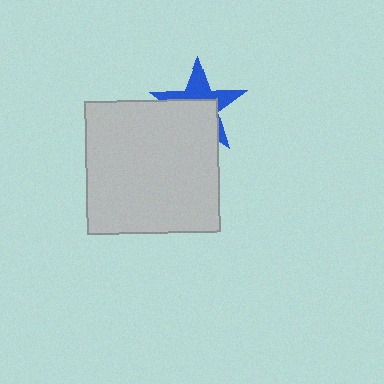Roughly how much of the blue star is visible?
About half of it is visible (roughly 47%).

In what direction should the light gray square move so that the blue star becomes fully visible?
The light gray square should move down. That is the shortest direction to clear the overlap and leave the blue star fully visible.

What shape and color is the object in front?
The object in front is a light gray square.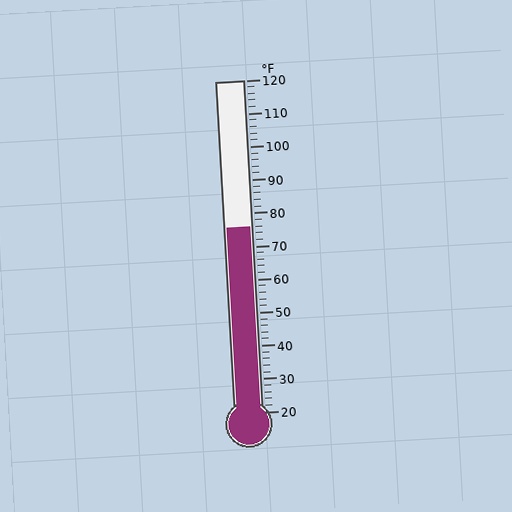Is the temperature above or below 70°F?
The temperature is above 70°F.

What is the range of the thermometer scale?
The thermometer scale ranges from 20°F to 120°F.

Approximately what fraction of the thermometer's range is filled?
The thermometer is filled to approximately 55% of its range.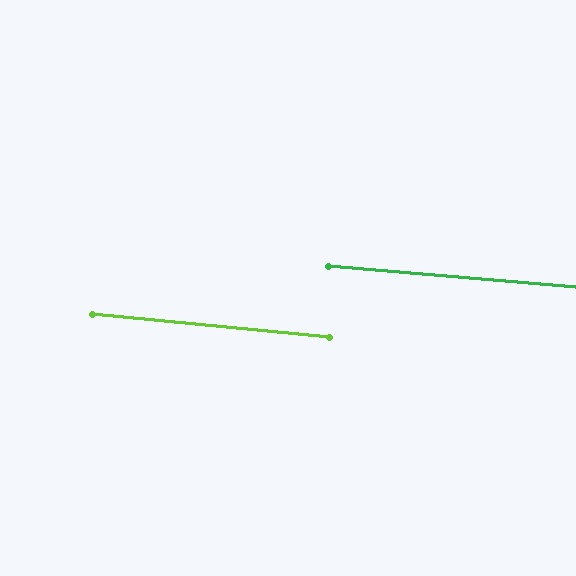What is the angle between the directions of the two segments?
Approximately 1 degree.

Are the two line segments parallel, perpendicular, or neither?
Parallel — their directions differ by only 0.7°.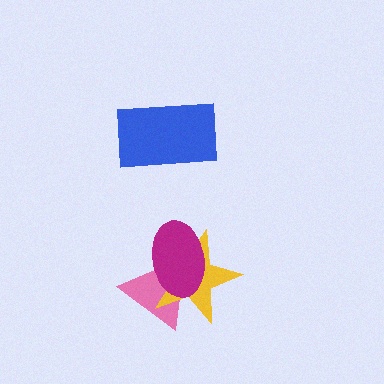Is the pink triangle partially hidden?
Yes, it is partially covered by another shape.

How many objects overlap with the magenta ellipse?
2 objects overlap with the magenta ellipse.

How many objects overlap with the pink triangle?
2 objects overlap with the pink triangle.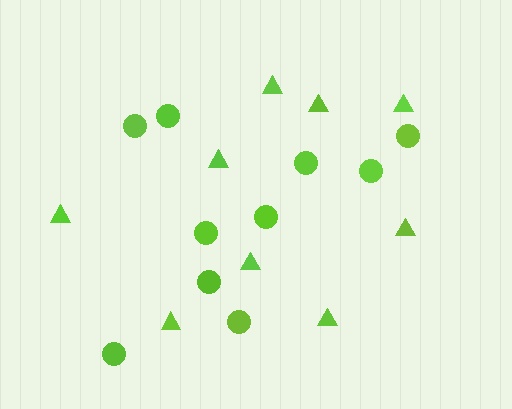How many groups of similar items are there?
There are 2 groups: one group of circles (10) and one group of triangles (9).